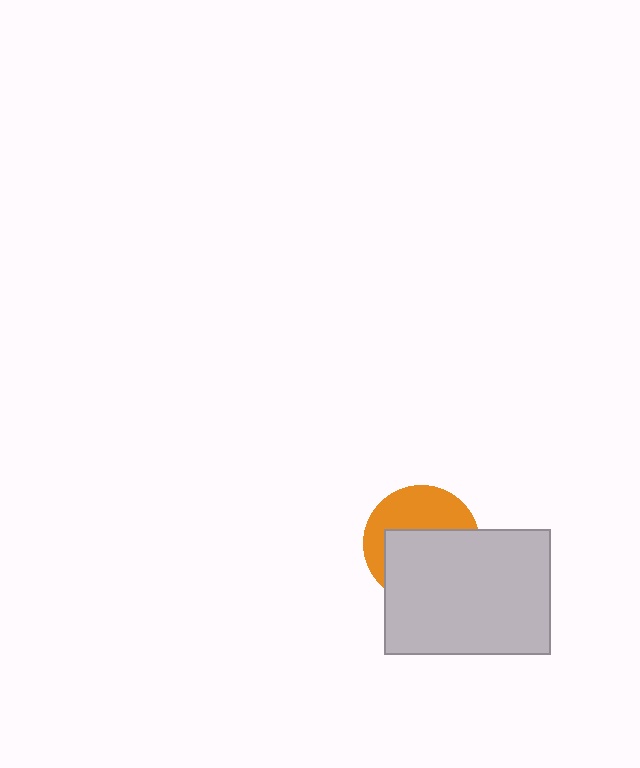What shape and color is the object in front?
The object in front is a light gray rectangle.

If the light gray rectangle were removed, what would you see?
You would see the complete orange circle.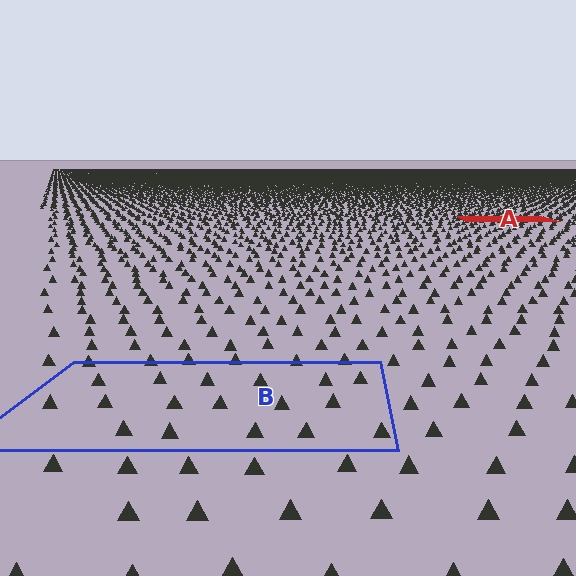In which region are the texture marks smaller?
The texture marks are smaller in region A, because it is farther away.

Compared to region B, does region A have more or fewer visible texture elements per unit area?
Region A has more texture elements per unit area — they are packed more densely because it is farther away.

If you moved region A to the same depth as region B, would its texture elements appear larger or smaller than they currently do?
They would appear larger. At a closer depth, the same texture elements are projected at a bigger on-screen size.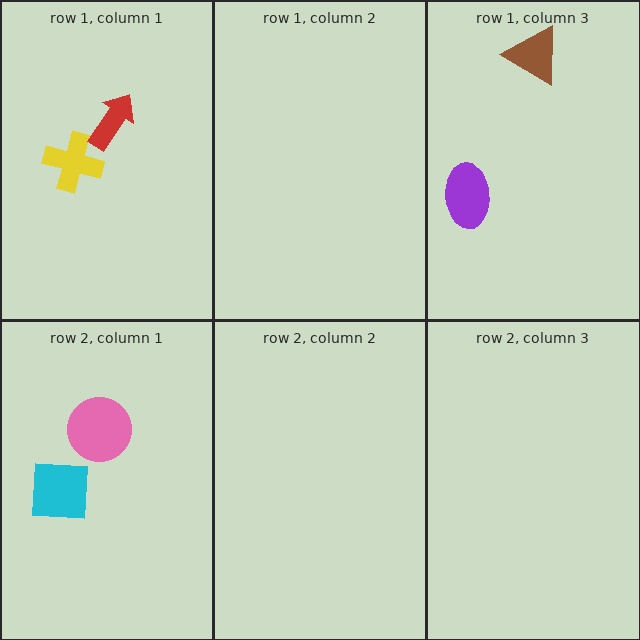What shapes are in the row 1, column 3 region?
The brown triangle, the purple ellipse.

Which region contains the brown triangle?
The row 1, column 3 region.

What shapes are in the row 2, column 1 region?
The pink circle, the cyan square.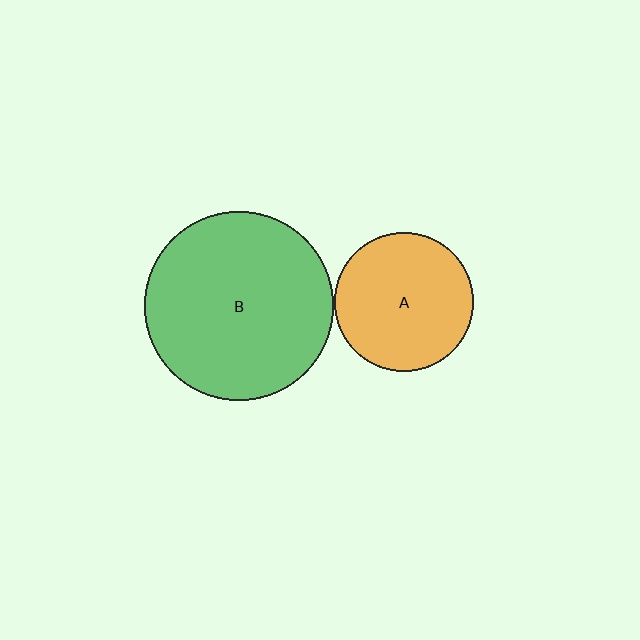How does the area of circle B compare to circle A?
Approximately 1.8 times.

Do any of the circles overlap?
No, none of the circles overlap.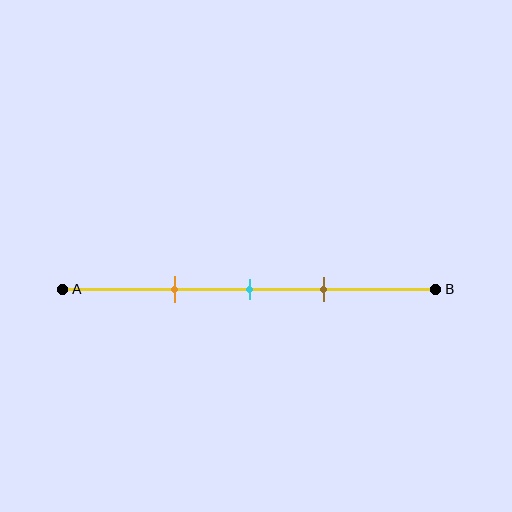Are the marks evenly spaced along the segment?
Yes, the marks are approximately evenly spaced.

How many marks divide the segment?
There are 3 marks dividing the segment.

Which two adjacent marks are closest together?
The cyan and brown marks are the closest adjacent pair.